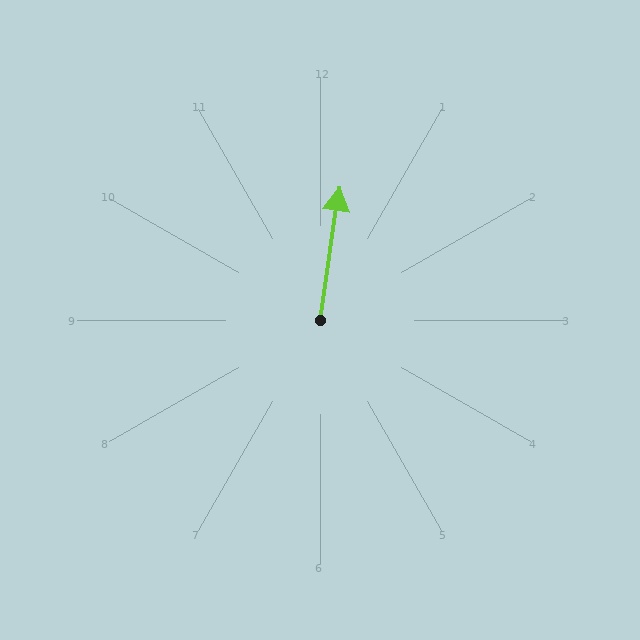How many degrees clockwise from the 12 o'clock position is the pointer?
Approximately 8 degrees.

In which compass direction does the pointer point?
North.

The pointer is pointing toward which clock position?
Roughly 12 o'clock.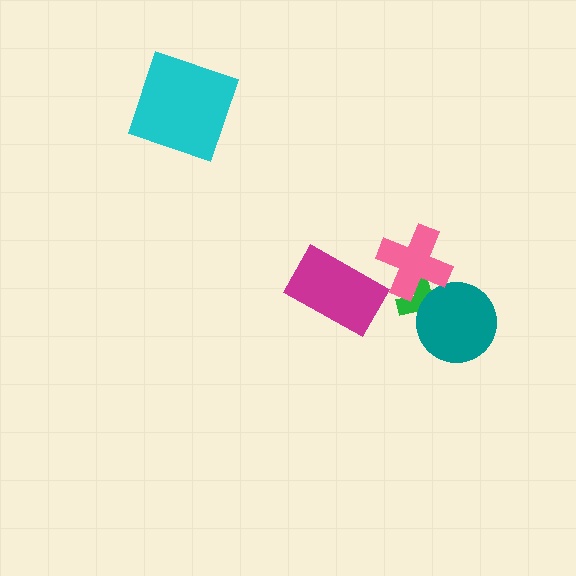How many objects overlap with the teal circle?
1 object overlaps with the teal circle.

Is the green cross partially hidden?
Yes, it is partially covered by another shape.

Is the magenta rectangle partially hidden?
No, no other shape covers it.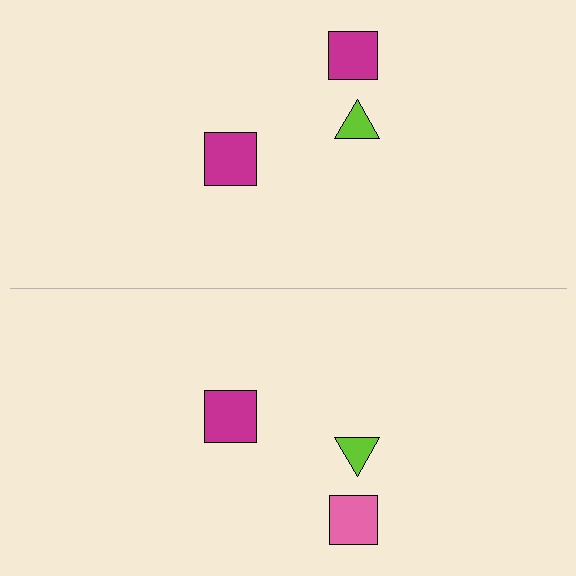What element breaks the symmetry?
The pink square on the bottom side breaks the symmetry — its mirror counterpart is magenta.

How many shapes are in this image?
There are 6 shapes in this image.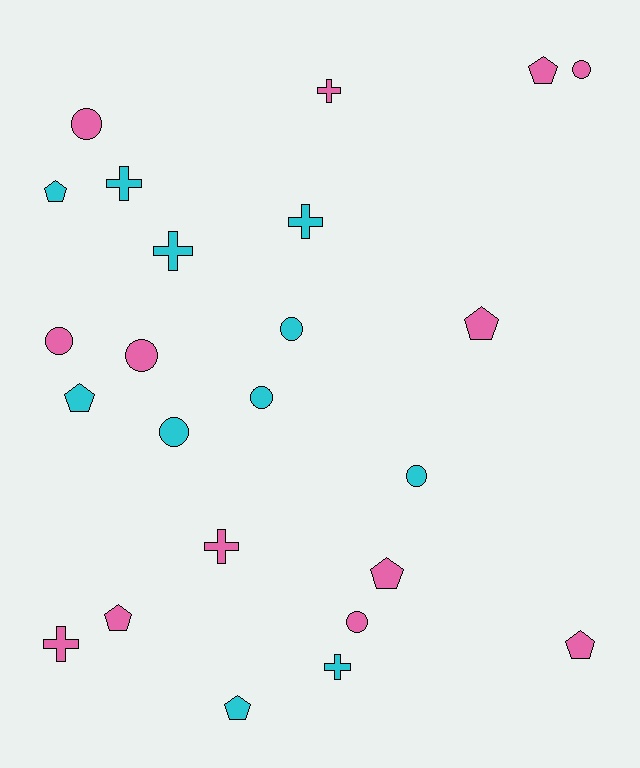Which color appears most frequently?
Pink, with 13 objects.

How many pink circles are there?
There are 5 pink circles.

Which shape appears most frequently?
Circle, with 9 objects.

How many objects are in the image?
There are 24 objects.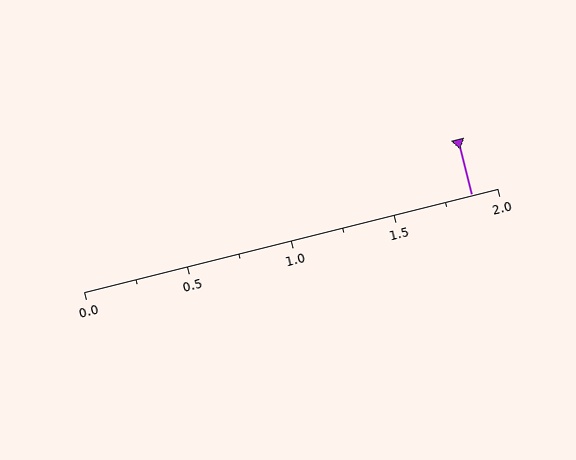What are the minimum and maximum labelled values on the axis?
The axis runs from 0.0 to 2.0.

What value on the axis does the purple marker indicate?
The marker indicates approximately 1.88.